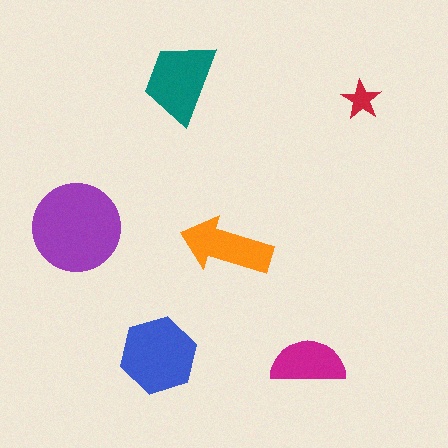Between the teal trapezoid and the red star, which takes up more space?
The teal trapezoid.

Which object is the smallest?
The red star.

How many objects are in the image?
There are 6 objects in the image.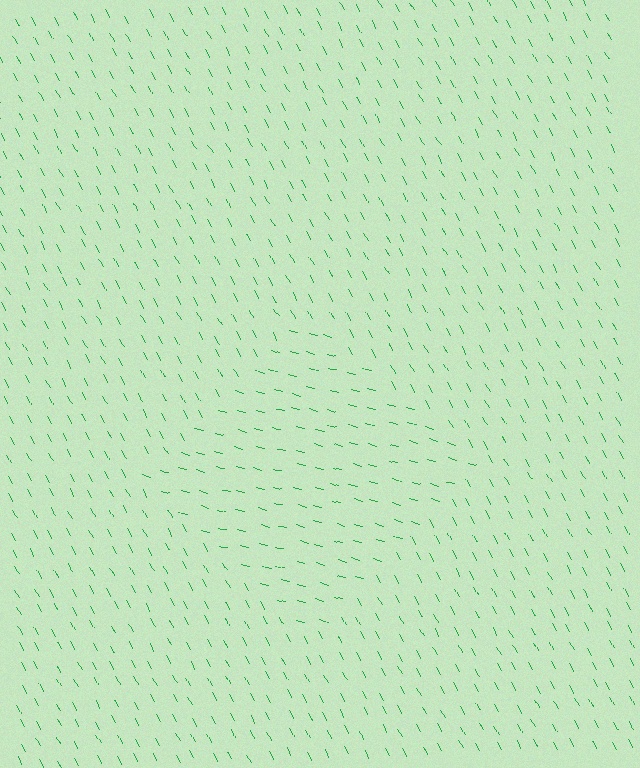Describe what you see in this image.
The image is filled with small green line segments. A diamond region in the image has lines oriented differently from the surrounding lines, creating a visible texture boundary.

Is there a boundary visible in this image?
Yes, there is a texture boundary formed by a change in line orientation.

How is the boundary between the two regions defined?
The boundary is defined purely by a change in line orientation (approximately 45 degrees difference). All lines are the same color and thickness.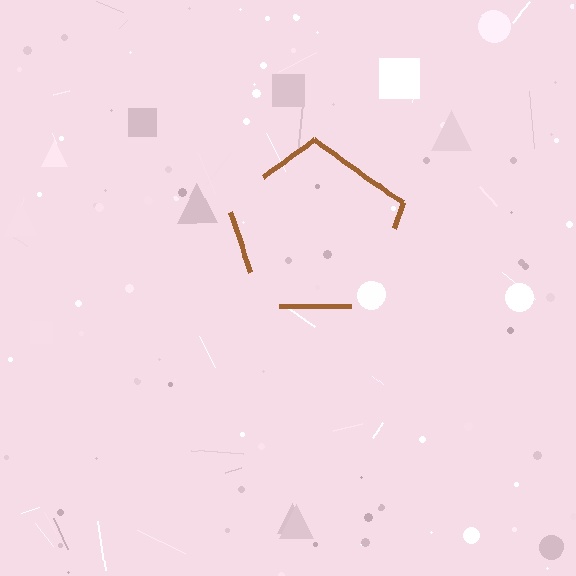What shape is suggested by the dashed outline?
The dashed outline suggests a pentagon.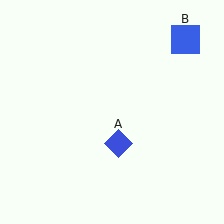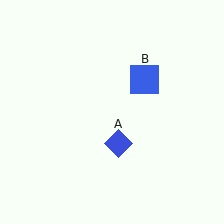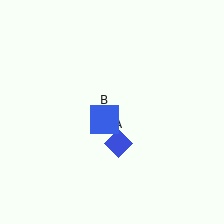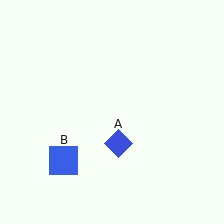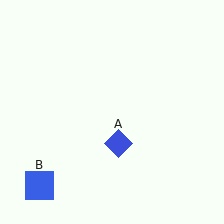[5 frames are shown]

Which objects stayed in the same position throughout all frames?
Blue diamond (object A) remained stationary.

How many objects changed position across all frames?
1 object changed position: blue square (object B).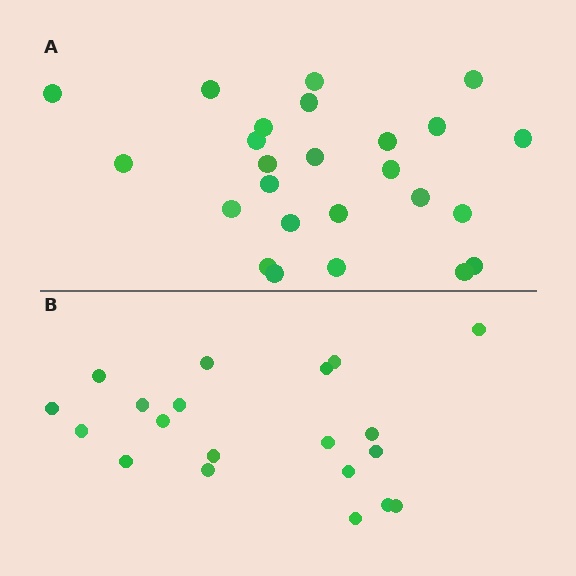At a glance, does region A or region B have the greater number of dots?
Region A (the top region) has more dots.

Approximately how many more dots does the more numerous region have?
Region A has about 5 more dots than region B.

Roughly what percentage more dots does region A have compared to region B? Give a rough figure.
About 25% more.